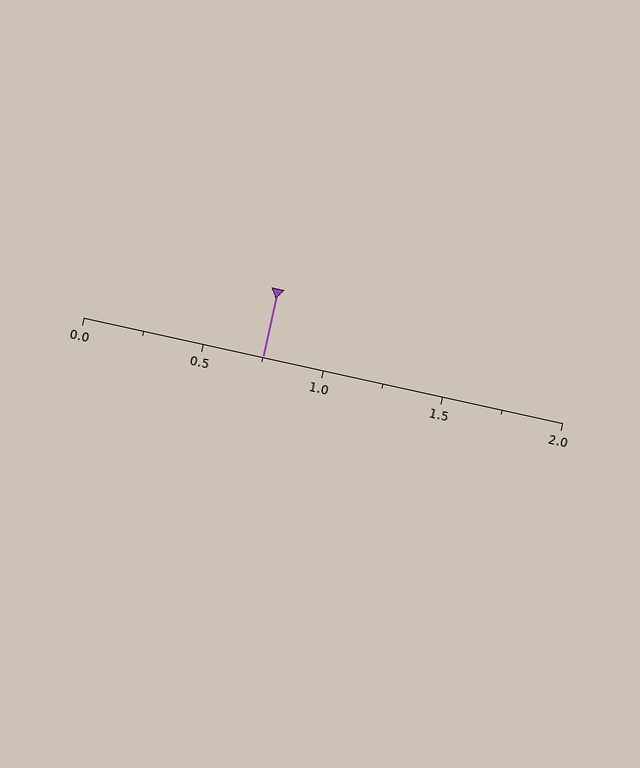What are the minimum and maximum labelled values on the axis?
The axis runs from 0.0 to 2.0.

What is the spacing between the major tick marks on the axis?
The major ticks are spaced 0.5 apart.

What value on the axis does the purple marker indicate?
The marker indicates approximately 0.75.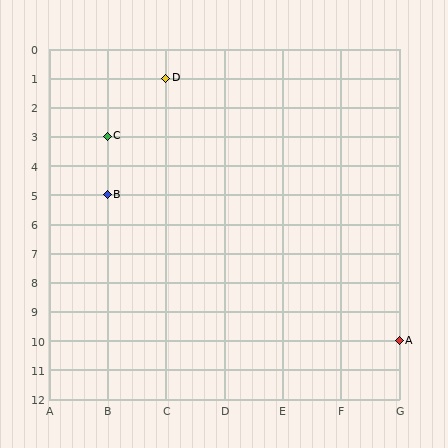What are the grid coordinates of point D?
Point D is at grid coordinates (C, 1).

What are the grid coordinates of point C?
Point C is at grid coordinates (B, 3).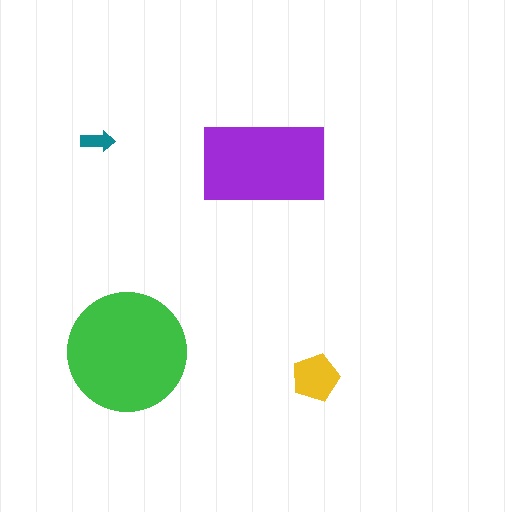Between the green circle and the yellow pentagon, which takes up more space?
The green circle.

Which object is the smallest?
The teal arrow.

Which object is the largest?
The green circle.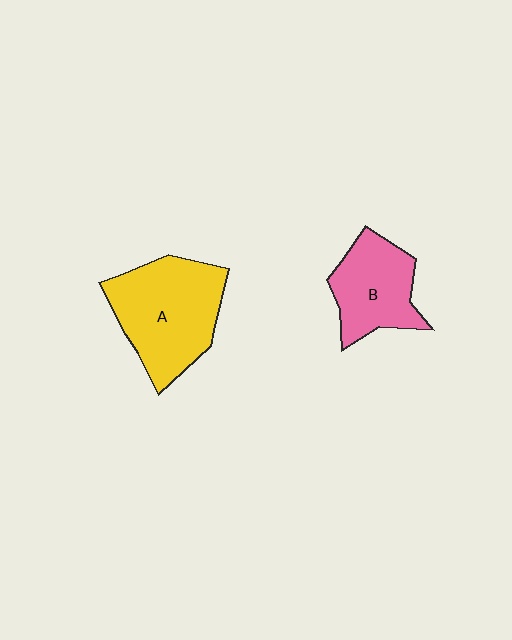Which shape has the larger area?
Shape A (yellow).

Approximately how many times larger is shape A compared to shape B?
Approximately 1.5 times.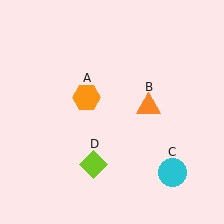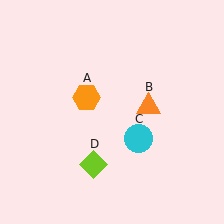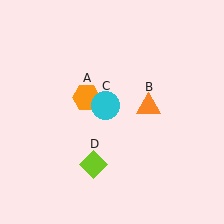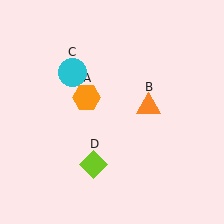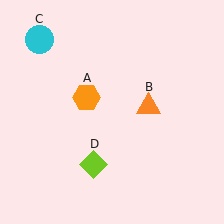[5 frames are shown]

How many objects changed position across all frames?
1 object changed position: cyan circle (object C).